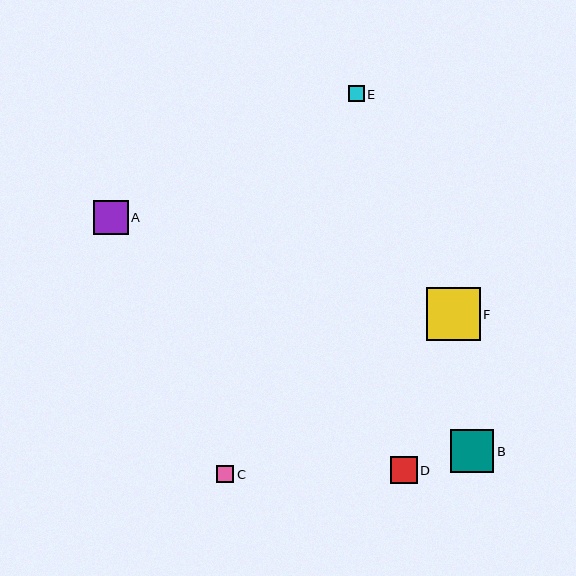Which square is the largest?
Square F is the largest with a size of approximately 54 pixels.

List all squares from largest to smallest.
From largest to smallest: F, B, A, D, C, E.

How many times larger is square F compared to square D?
Square F is approximately 2.0 times the size of square D.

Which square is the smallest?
Square E is the smallest with a size of approximately 16 pixels.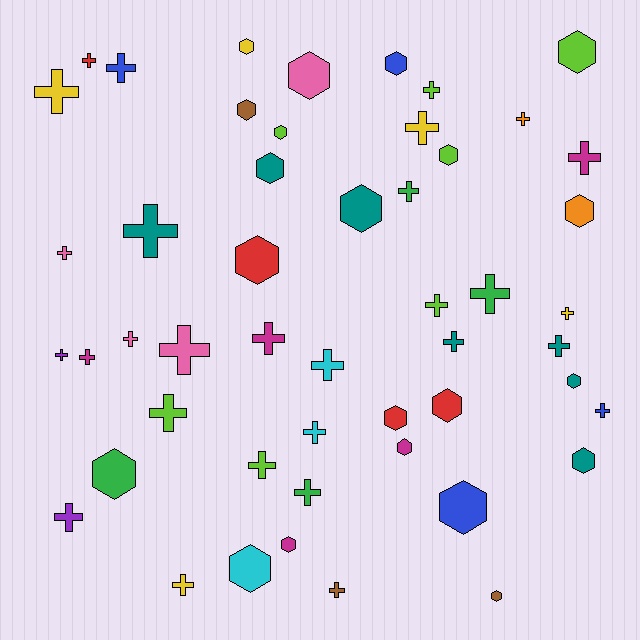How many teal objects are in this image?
There are 7 teal objects.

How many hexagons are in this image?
There are 21 hexagons.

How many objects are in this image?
There are 50 objects.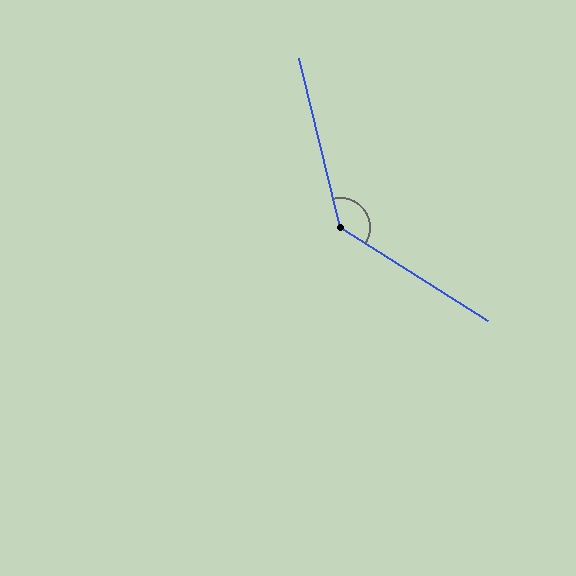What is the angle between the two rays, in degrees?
Approximately 136 degrees.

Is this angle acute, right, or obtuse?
It is obtuse.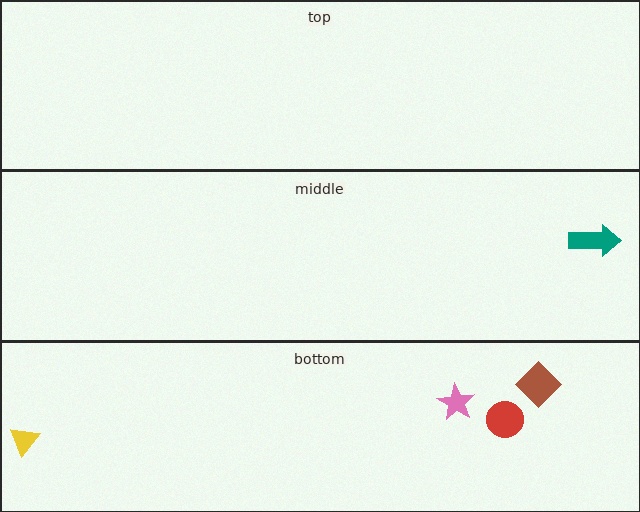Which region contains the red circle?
The bottom region.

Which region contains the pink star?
The bottom region.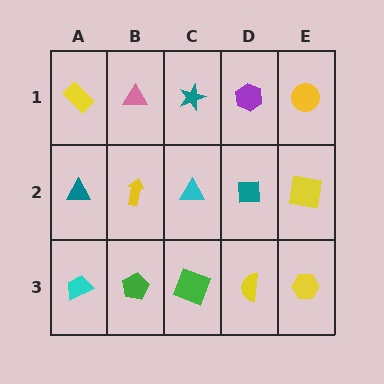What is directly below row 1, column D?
A teal square.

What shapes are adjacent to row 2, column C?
A teal star (row 1, column C), a green square (row 3, column C), a yellow arrow (row 2, column B), a teal square (row 2, column D).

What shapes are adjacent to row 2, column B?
A pink triangle (row 1, column B), a green pentagon (row 3, column B), a teal triangle (row 2, column A), a cyan triangle (row 2, column C).